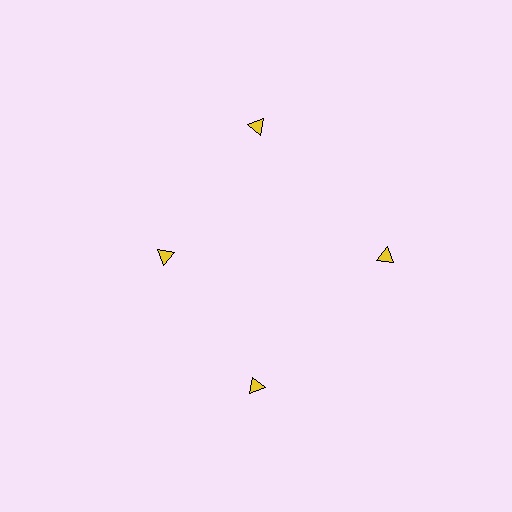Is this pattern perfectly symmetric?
No. The 4 yellow triangles are arranged in a ring, but one element near the 9 o'clock position is pulled inward toward the center, breaking the 4-fold rotational symmetry.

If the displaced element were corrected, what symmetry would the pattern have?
It would have 4-fold rotational symmetry — the pattern would map onto itself every 90 degrees.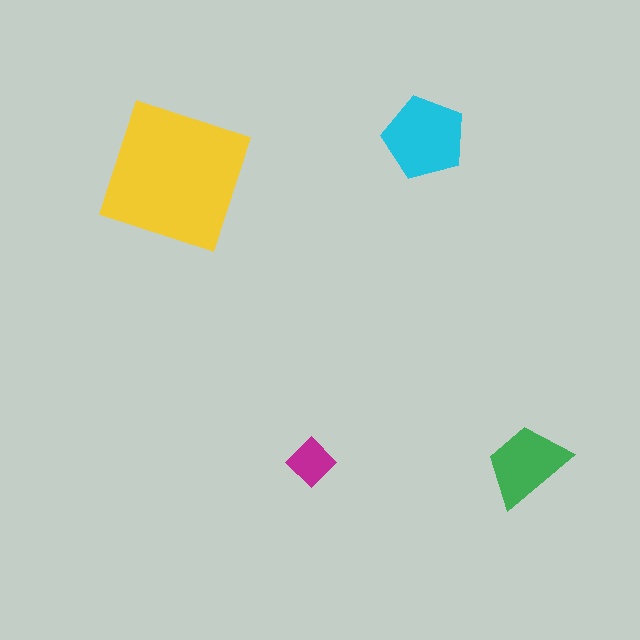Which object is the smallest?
The magenta diamond.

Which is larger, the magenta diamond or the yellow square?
The yellow square.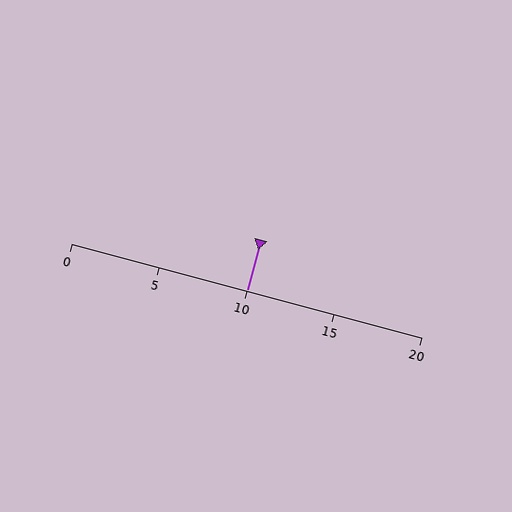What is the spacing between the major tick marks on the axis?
The major ticks are spaced 5 apart.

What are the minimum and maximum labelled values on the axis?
The axis runs from 0 to 20.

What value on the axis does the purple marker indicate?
The marker indicates approximately 10.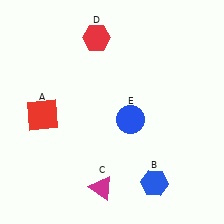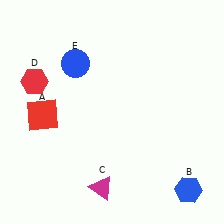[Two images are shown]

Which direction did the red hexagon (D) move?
The red hexagon (D) moved left.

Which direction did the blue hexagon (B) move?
The blue hexagon (B) moved right.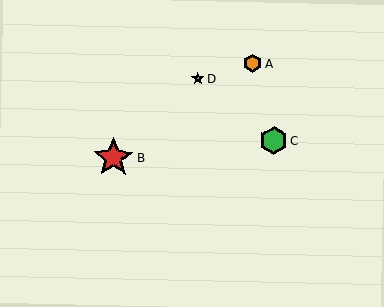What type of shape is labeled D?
Shape D is a cyan star.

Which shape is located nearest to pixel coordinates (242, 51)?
The orange hexagon (labeled A) at (252, 64) is nearest to that location.